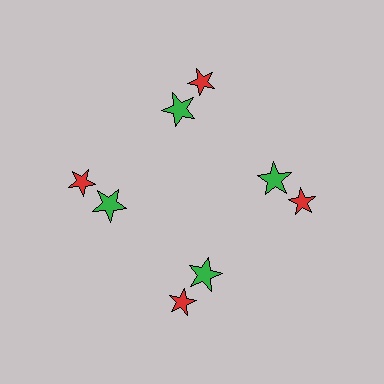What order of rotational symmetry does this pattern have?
This pattern has 4-fold rotational symmetry.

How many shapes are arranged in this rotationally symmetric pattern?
There are 8 shapes, arranged in 4 groups of 2.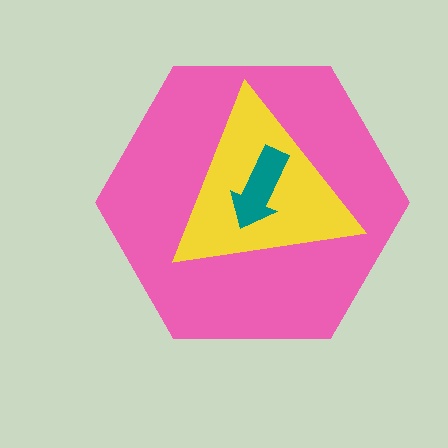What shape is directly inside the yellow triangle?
The teal arrow.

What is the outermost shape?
The pink hexagon.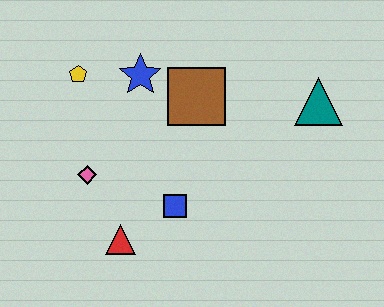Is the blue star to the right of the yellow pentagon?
Yes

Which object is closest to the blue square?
The red triangle is closest to the blue square.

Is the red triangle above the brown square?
No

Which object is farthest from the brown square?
The red triangle is farthest from the brown square.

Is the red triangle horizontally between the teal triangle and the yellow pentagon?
Yes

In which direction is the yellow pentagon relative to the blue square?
The yellow pentagon is above the blue square.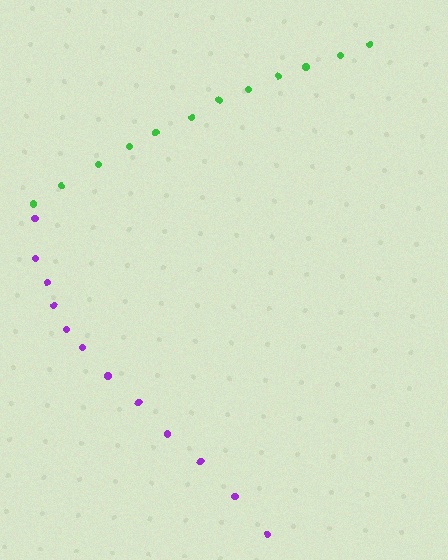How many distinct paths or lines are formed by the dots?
There are 2 distinct paths.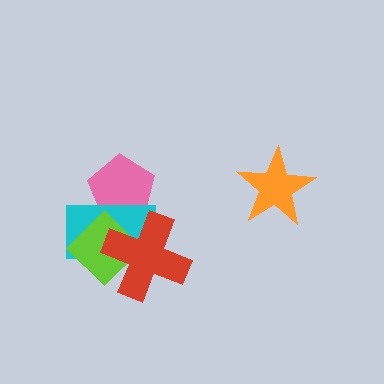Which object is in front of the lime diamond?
The red cross is in front of the lime diamond.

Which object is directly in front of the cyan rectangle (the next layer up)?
The lime diamond is directly in front of the cyan rectangle.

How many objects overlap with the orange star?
0 objects overlap with the orange star.